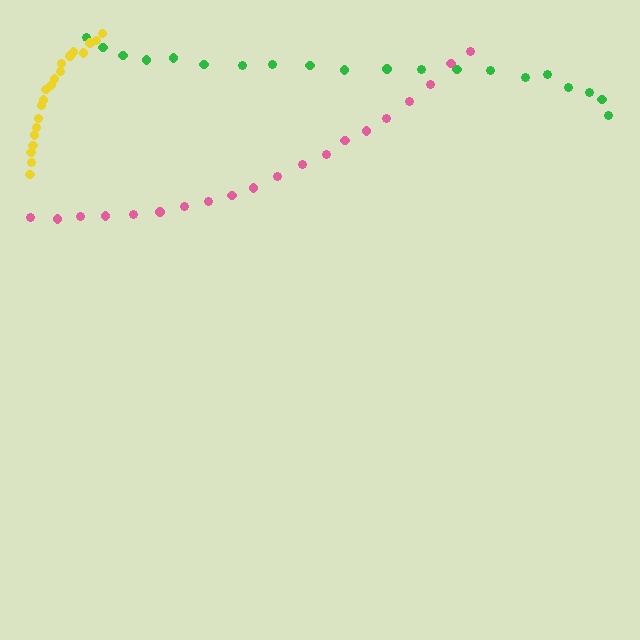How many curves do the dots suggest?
There are 3 distinct paths.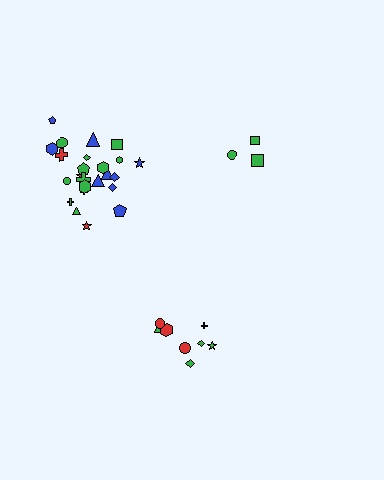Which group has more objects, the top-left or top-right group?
The top-left group.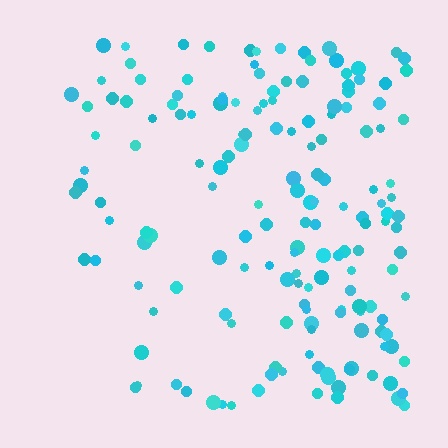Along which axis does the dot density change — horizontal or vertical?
Horizontal.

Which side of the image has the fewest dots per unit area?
The left.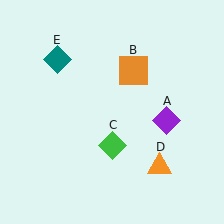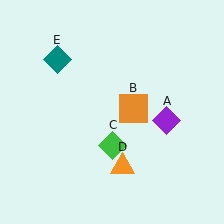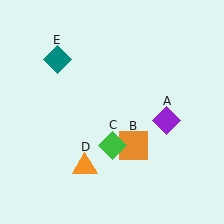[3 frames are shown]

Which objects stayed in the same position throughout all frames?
Purple diamond (object A) and green diamond (object C) and teal diamond (object E) remained stationary.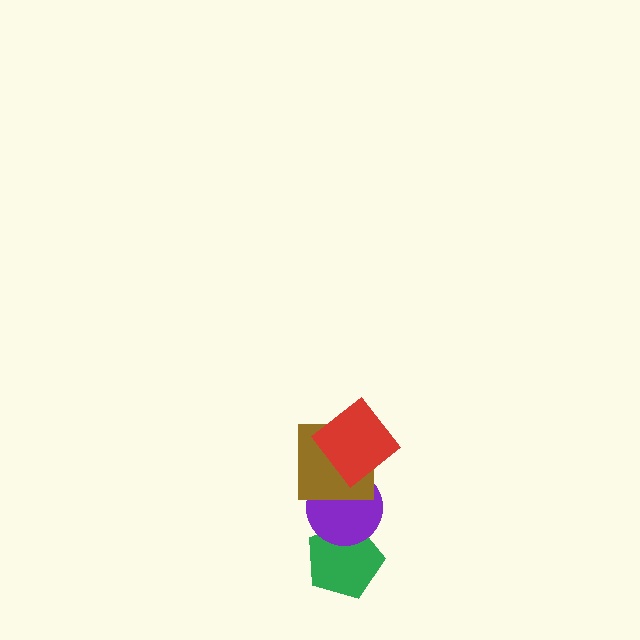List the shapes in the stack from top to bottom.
From top to bottom: the red diamond, the brown square, the purple circle, the green pentagon.